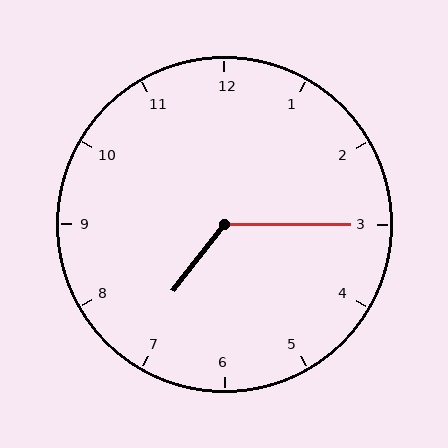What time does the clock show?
7:15.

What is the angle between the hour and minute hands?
Approximately 128 degrees.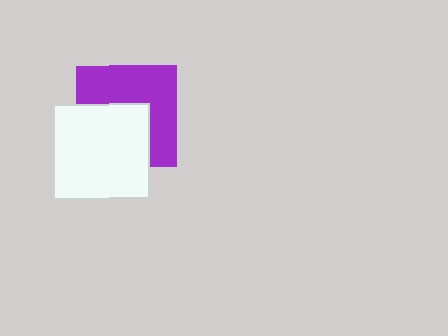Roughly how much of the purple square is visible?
About half of it is visible (roughly 54%).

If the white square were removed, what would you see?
You would see the complete purple square.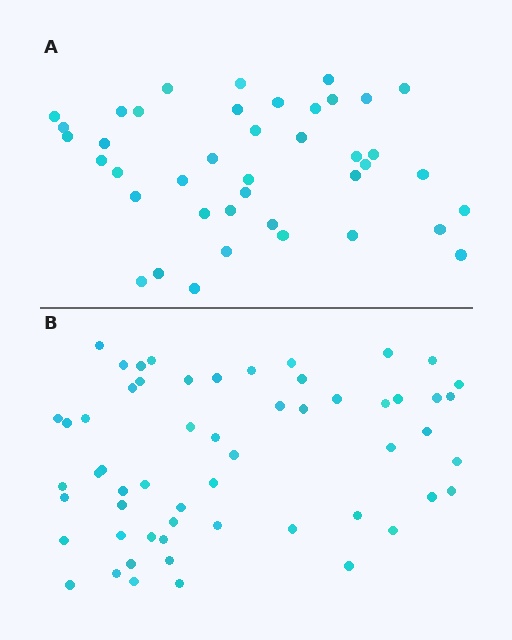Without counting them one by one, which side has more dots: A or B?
Region B (the bottom region) has more dots.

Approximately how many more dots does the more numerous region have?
Region B has approximately 15 more dots than region A.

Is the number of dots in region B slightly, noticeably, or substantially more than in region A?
Region B has noticeably more, but not dramatically so. The ratio is roughly 1.4 to 1.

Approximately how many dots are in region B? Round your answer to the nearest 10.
About 60 dots. (The exact count is 57, which rounds to 60.)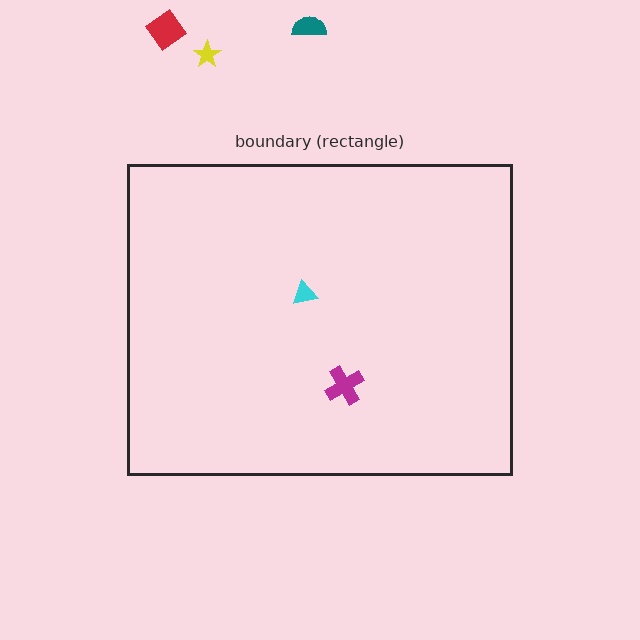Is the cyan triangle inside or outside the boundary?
Inside.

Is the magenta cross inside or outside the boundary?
Inside.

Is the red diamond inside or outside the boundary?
Outside.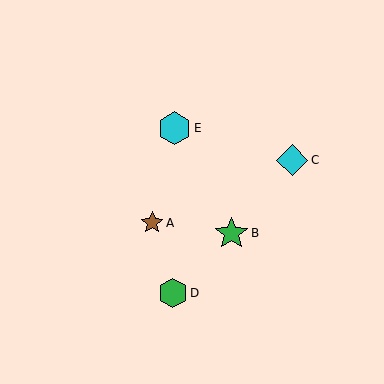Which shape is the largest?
The green star (labeled B) is the largest.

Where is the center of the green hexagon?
The center of the green hexagon is at (173, 293).